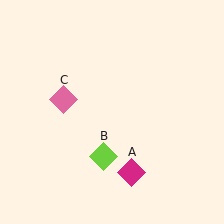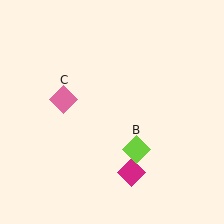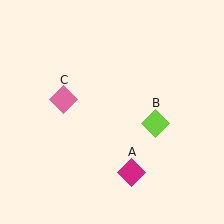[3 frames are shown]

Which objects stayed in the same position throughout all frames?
Magenta diamond (object A) and pink diamond (object C) remained stationary.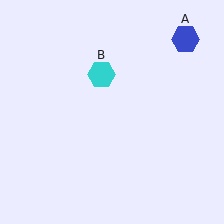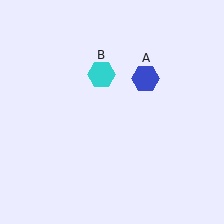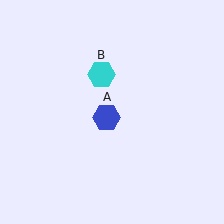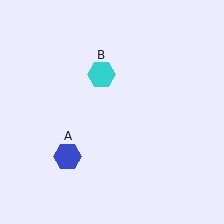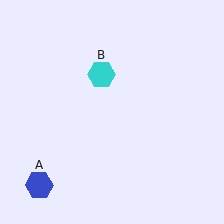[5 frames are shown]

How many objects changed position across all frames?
1 object changed position: blue hexagon (object A).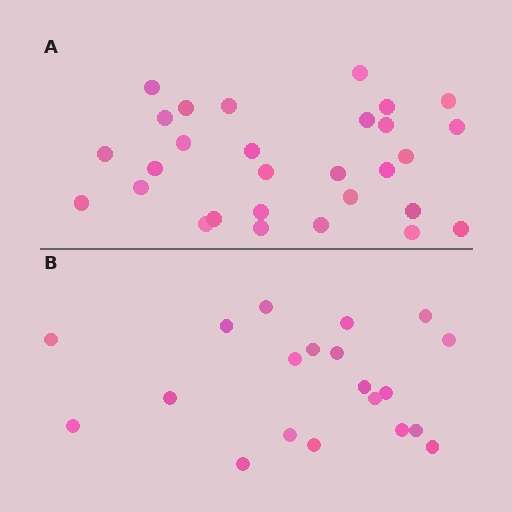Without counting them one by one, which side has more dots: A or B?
Region A (the top region) has more dots.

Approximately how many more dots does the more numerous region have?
Region A has roughly 8 or so more dots than region B.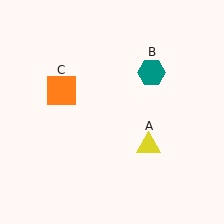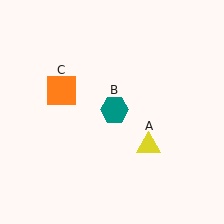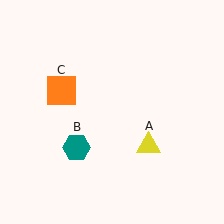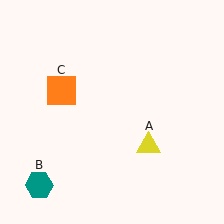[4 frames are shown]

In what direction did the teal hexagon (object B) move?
The teal hexagon (object B) moved down and to the left.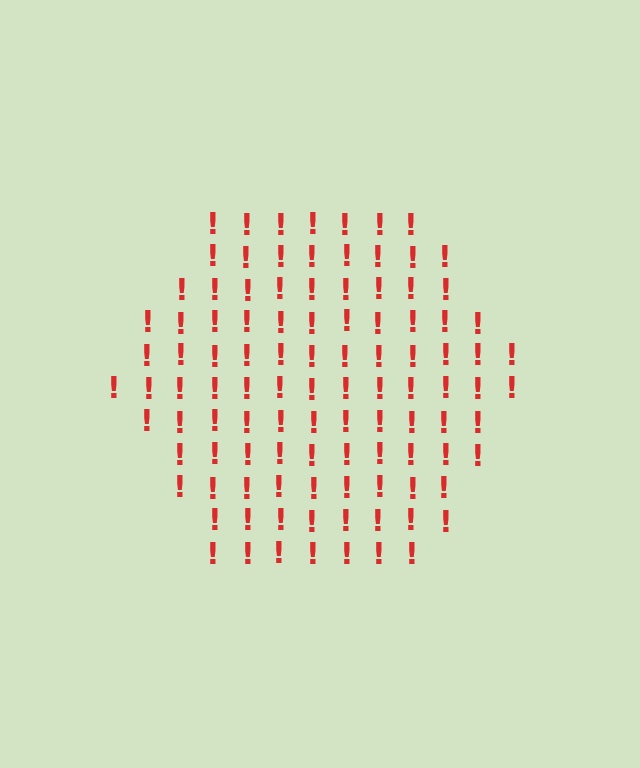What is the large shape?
The large shape is a hexagon.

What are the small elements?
The small elements are exclamation marks.